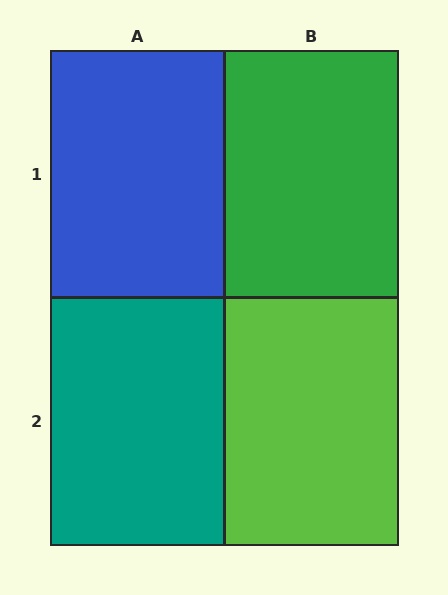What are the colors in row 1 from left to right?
Blue, green.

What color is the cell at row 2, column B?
Lime.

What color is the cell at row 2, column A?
Teal.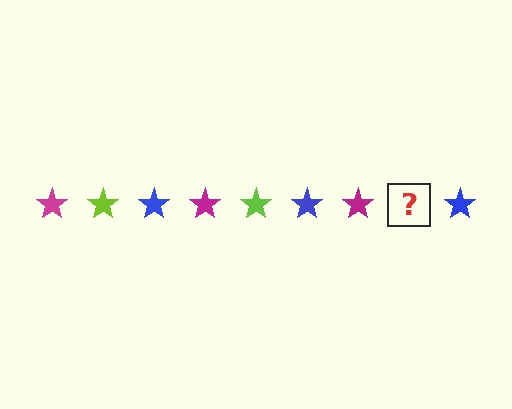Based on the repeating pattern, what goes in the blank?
The blank should be a lime star.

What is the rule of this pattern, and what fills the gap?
The rule is that the pattern cycles through magenta, lime, blue stars. The gap should be filled with a lime star.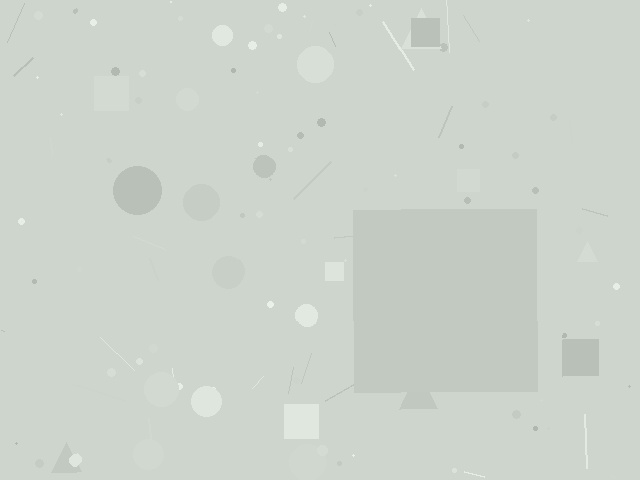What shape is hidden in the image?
A square is hidden in the image.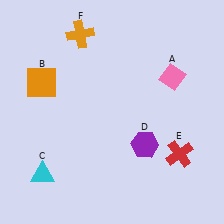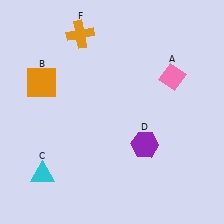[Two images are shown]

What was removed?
The red cross (E) was removed in Image 2.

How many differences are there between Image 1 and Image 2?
There is 1 difference between the two images.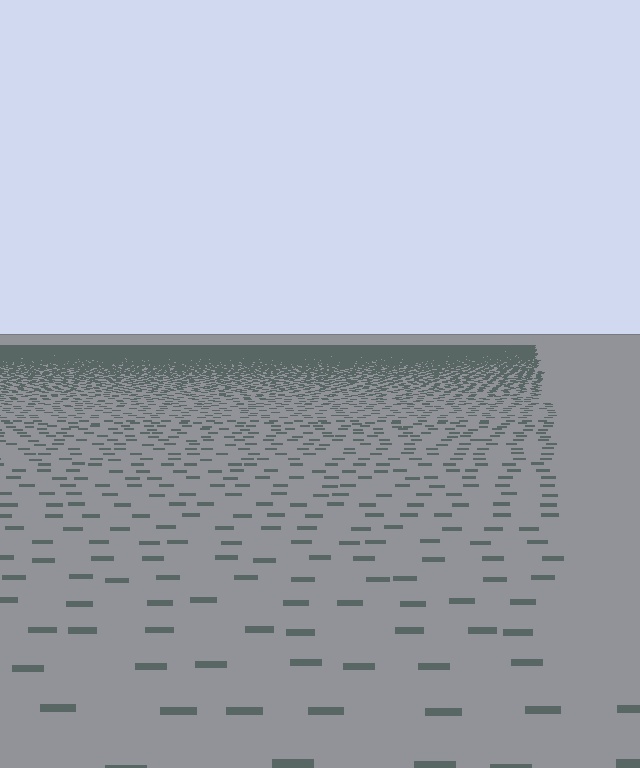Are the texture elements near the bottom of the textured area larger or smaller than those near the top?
Larger. Near the bottom, elements are closer to the viewer and appear at a bigger on-screen size.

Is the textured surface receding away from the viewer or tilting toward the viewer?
The surface is receding away from the viewer. Texture elements get smaller and denser toward the top.